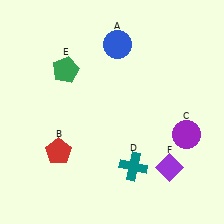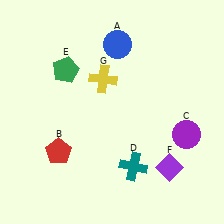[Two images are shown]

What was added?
A yellow cross (G) was added in Image 2.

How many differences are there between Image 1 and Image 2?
There is 1 difference between the two images.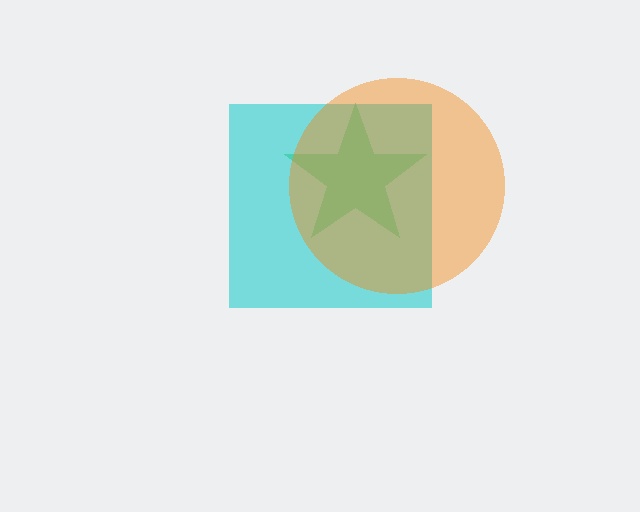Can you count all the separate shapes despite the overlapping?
Yes, there are 3 separate shapes.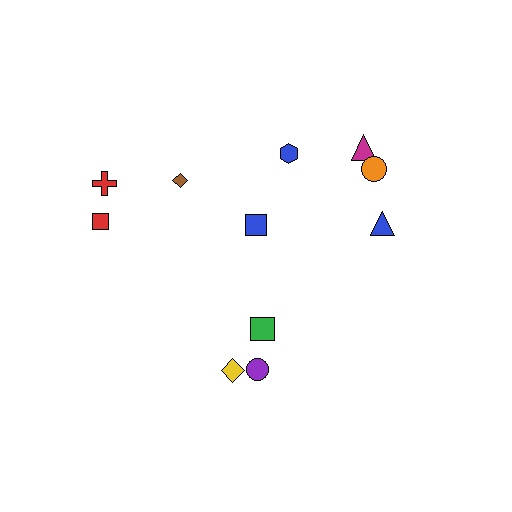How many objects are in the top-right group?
There are 5 objects.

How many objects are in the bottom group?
There are 3 objects.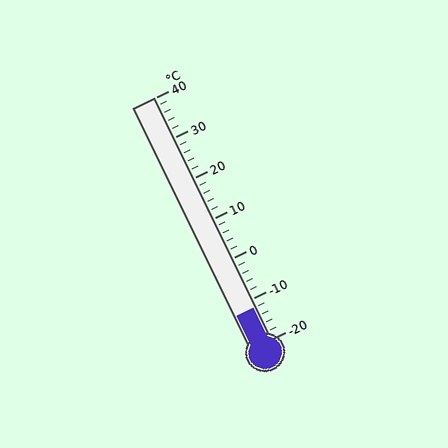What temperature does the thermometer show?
The thermometer shows approximately -12°C.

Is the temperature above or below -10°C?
The temperature is below -10°C.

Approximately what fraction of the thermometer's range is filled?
The thermometer is filled to approximately 15% of its range.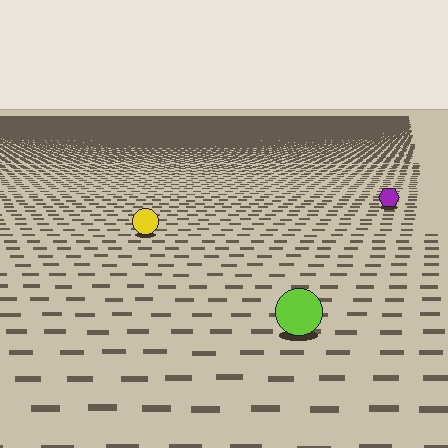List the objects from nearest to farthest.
From nearest to farthest: the lime circle, the yellow circle, the purple hexagon.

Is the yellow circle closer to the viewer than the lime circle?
No. The lime circle is closer — you can tell from the texture gradient: the ground texture is coarser near it.